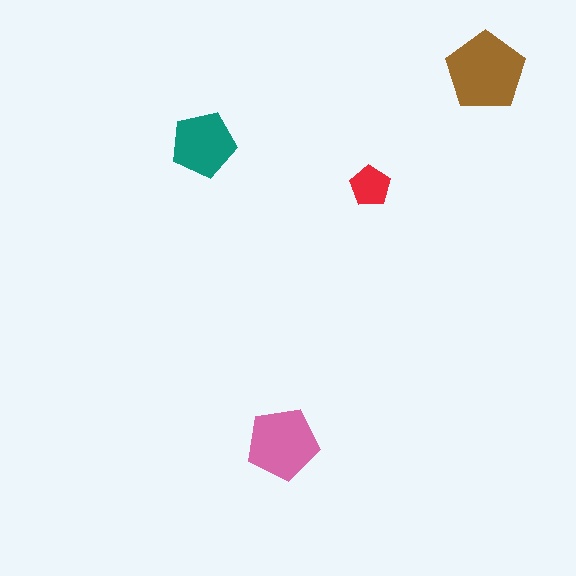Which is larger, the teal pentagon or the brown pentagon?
The brown one.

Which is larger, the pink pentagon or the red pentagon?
The pink one.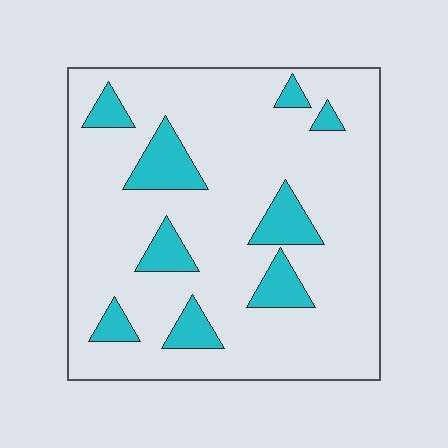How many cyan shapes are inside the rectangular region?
9.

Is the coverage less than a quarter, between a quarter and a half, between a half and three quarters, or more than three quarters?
Less than a quarter.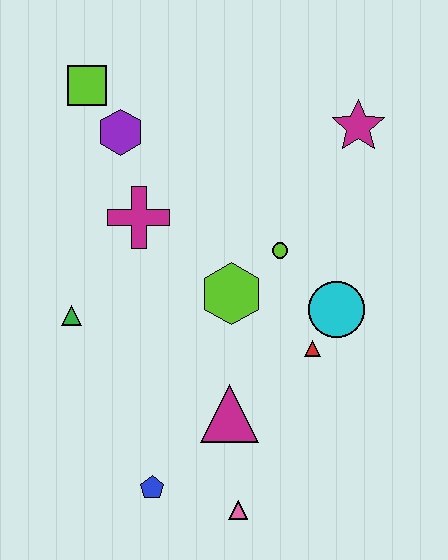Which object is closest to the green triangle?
The magenta cross is closest to the green triangle.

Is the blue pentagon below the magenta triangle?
Yes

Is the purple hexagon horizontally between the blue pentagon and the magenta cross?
No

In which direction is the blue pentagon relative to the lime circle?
The blue pentagon is below the lime circle.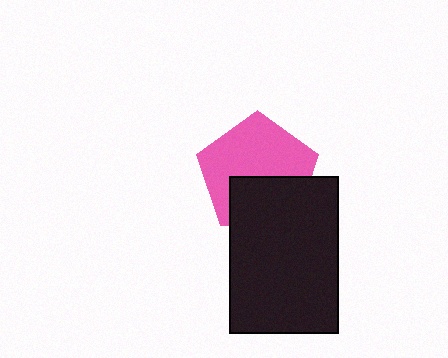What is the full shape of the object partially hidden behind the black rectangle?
The partially hidden object is a pink pentagon.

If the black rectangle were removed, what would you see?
You would see the complete pink pentagon.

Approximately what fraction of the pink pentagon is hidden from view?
Roughly 38% of the pink pentagon is hidden behind the black rectangle.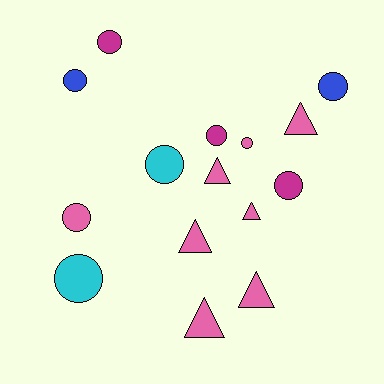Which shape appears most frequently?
Circle, with 9 objects.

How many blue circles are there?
There are 2 blue circles.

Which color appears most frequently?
Pink, with 8 objects.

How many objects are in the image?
There are 15 objects.